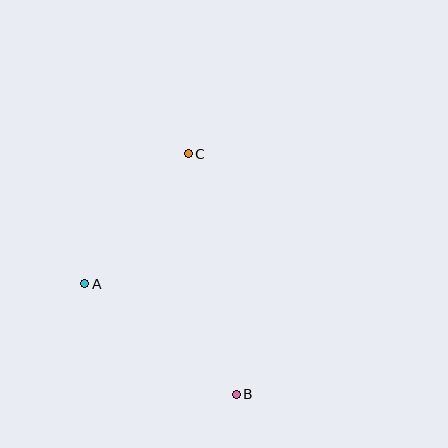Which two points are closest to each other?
Points A and C are closest to each other.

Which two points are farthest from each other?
Points B and C are farthest from each other.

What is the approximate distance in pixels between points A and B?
The distance between A and B is approximately 188 pixels.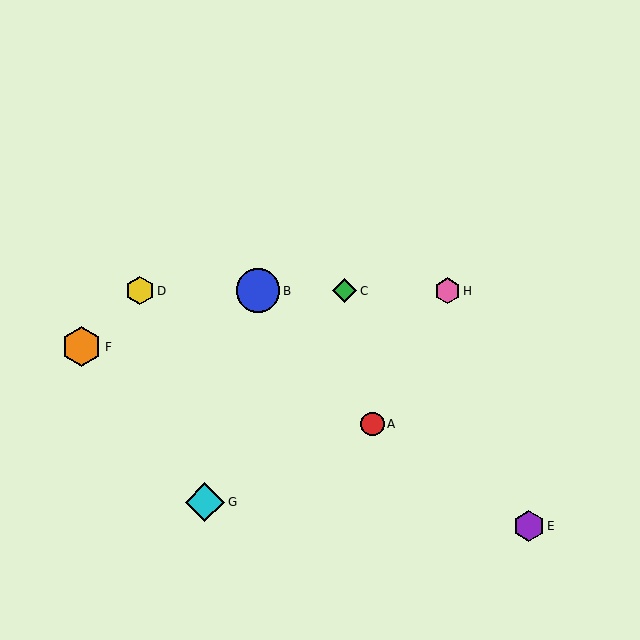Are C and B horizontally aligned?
Yes, both are at y≈291.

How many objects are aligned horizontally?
4 objects (B, C, D, H) are aligned horizontally.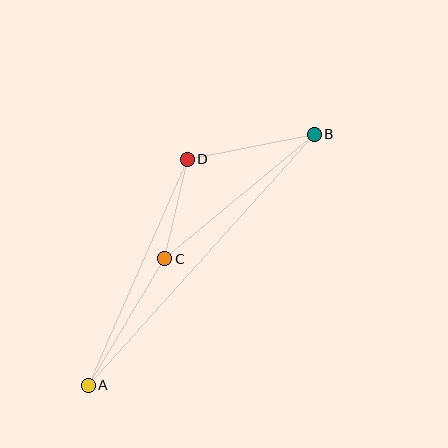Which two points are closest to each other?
Points C and D are closest to each other.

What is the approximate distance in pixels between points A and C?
The distance between A and C is approximately 148 pixels.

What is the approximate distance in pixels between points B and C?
The distance between B and C is approximately 194 pixels.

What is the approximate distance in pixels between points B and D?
The distance between B and D is approximately 129 pixels.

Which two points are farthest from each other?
Points A and B are farthest from each other.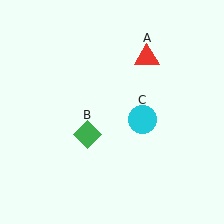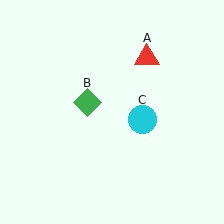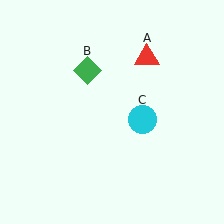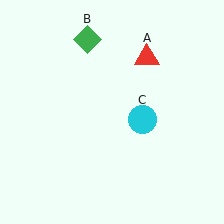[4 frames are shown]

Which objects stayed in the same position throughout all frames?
Red triangle (object A) and cyan circle (object C) remained stationary.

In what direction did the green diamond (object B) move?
The green diamond (object B) moved up.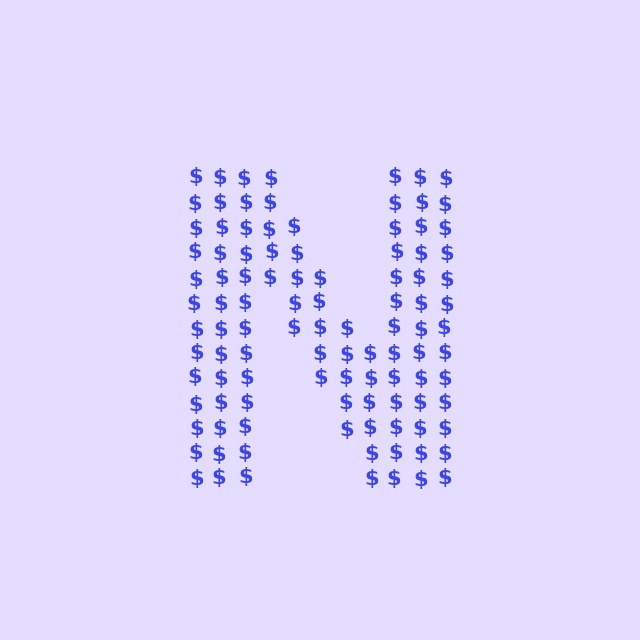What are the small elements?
The small elements are dollar signs.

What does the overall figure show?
The overall figure shows the letter N.